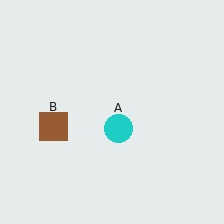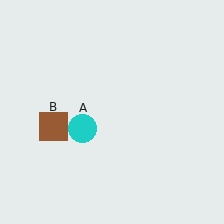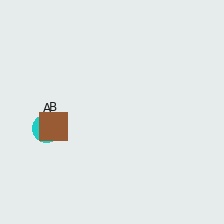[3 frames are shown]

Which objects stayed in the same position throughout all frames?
Brown square (object B) remained stationary.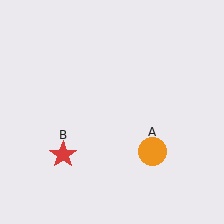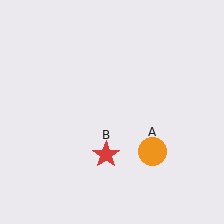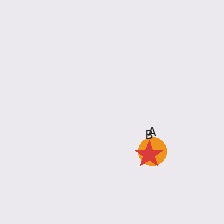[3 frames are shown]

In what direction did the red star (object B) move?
The red star (object B) moved right.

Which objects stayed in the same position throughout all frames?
Orange circle (object A) remained stationary.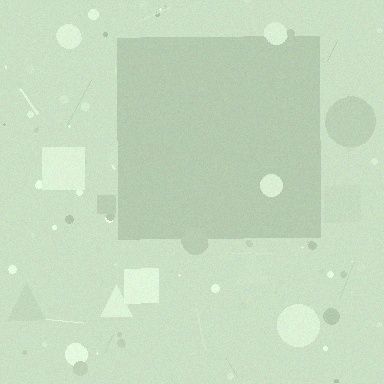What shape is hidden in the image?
A square is hidden in the image.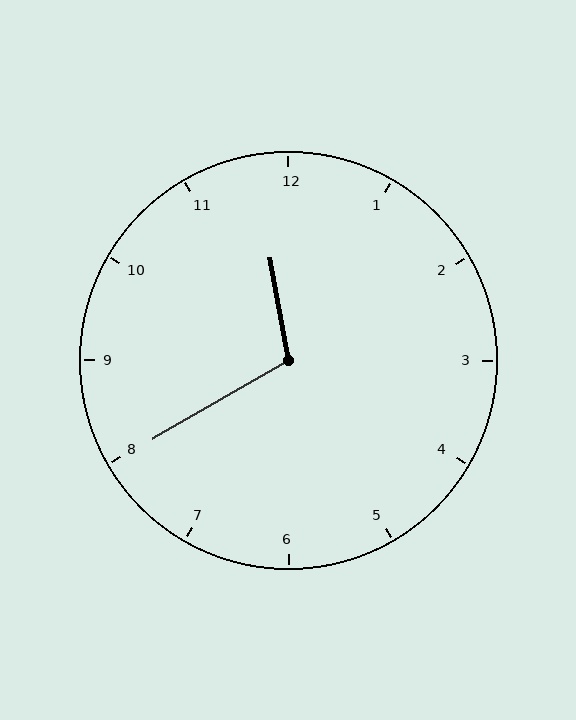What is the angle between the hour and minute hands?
Approximately 110 degrees.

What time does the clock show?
11:40.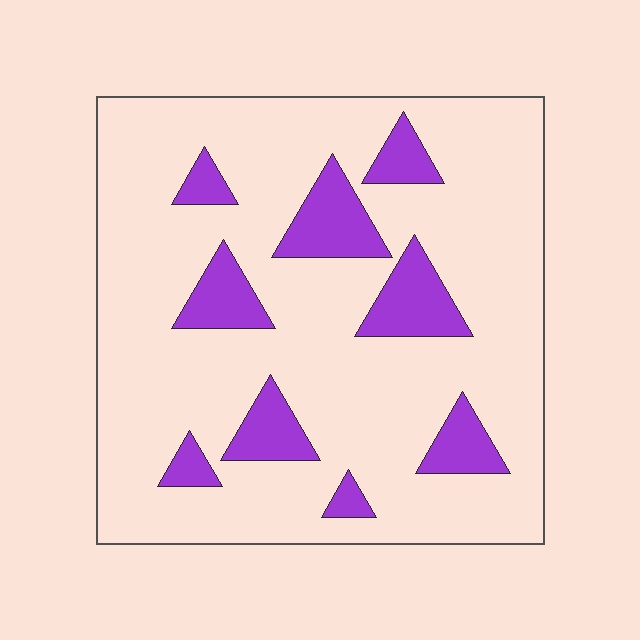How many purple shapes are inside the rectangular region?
9.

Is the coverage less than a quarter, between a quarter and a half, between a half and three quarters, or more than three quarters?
Less than a quarter.